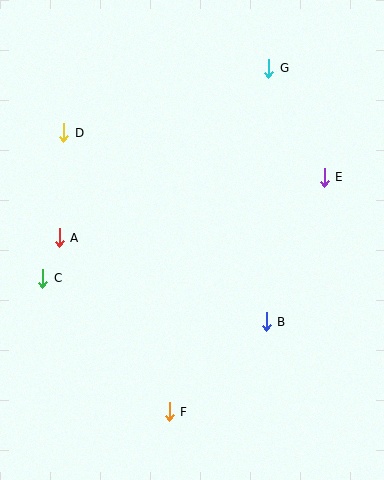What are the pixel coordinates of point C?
Point C is at (43, 278).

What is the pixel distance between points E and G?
The distance between E and G is 122 pixels.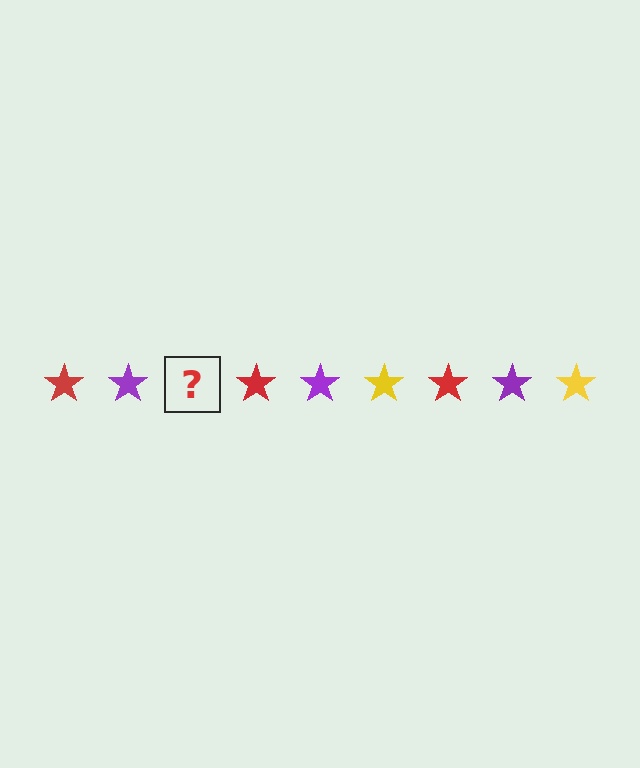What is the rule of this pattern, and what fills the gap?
The rule is that the pattern cycles through red, purple, yellow stars. The gap should be filled with a yellow star.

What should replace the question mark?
The question mark should be replaced with a yellow star.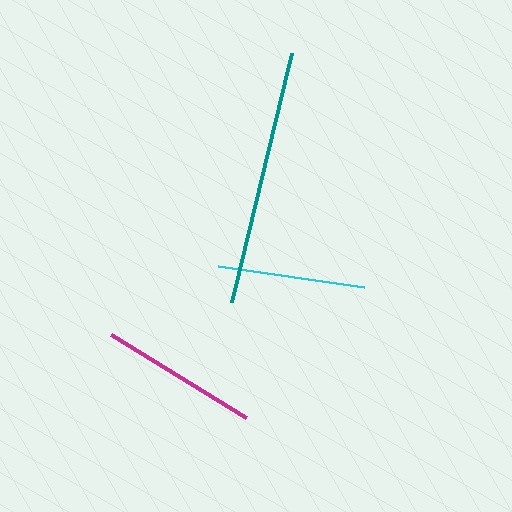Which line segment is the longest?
The teal line is the longest at approximately 256 pixels.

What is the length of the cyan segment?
The cyan segment is approximately 148 pixels long.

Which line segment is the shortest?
The cyan line is the shortest at approximately 148 pixels.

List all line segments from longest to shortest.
From longest to shortest: teal, magenta, cyan.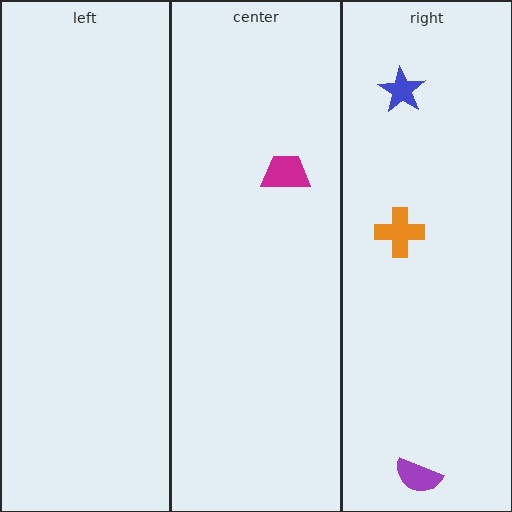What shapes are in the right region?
The blue star, the purple semicircle, the orange cross.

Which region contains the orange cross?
The right region.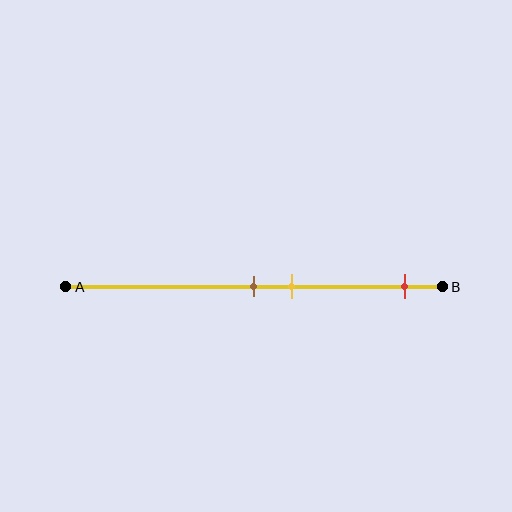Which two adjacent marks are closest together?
The brown and yellow marks are the closest adjacent pair.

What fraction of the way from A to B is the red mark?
The red mark is approximately 90% (0.9) of the way from A to B.